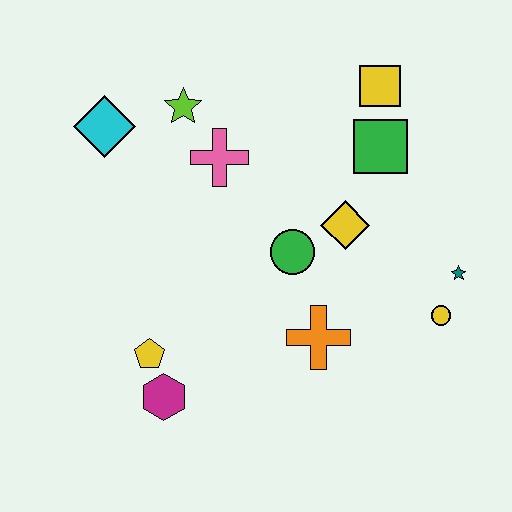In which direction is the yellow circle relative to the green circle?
The yellow circle is to the right of the green circle.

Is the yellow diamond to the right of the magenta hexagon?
Yes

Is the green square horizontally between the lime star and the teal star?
Yes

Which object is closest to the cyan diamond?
The lime star is closest to the cyan diamond.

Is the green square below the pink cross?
No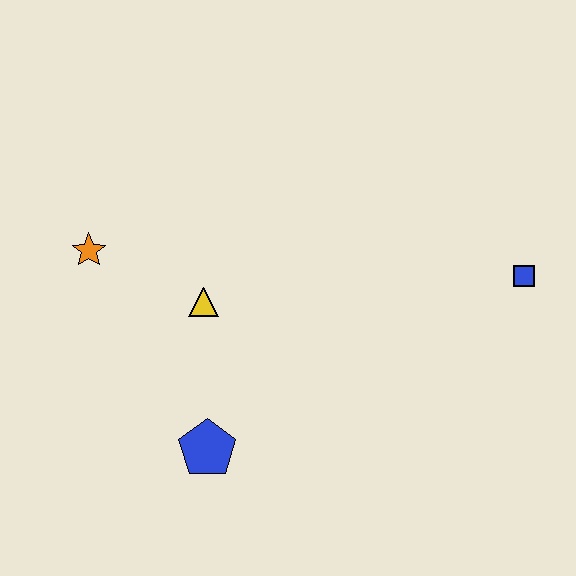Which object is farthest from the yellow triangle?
The blue square is farthest from the yellow triangle.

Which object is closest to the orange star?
The yellow triangle is closest to the orange star.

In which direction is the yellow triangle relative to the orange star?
The yellow triangle is to the right of the orange star.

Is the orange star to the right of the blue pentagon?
No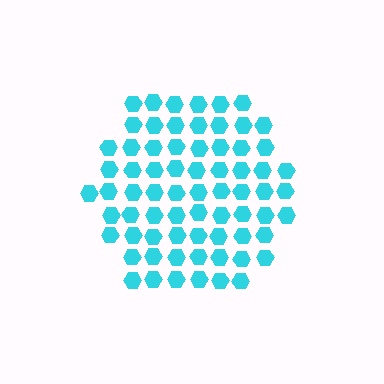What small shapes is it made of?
It is made of small hexagons.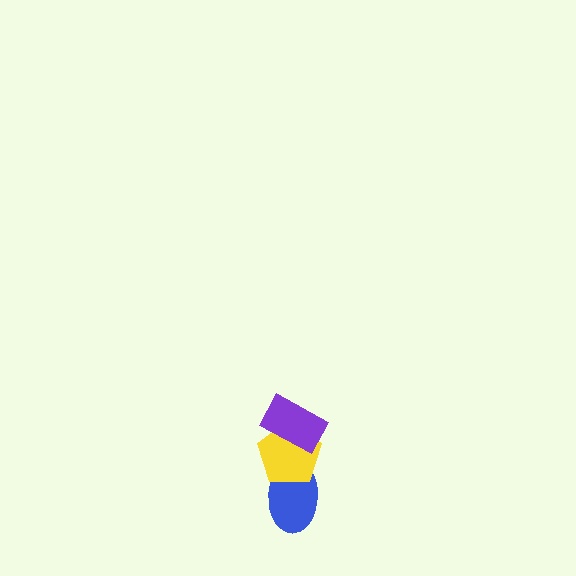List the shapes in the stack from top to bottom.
From top to bottom: the purple rectangle, the yellow pentagon, the blue ellipse.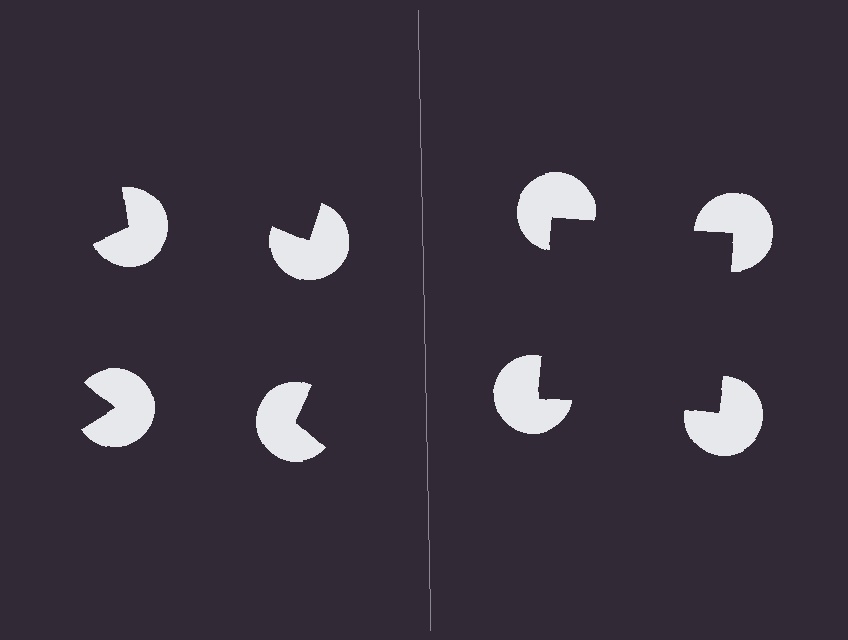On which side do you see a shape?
An illusory square appears on the right side. On the left side the wedge cuts are rotated, so no coherent shape forms.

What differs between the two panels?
The pac-man discs are positioned identically on both sides; only the wedge orientations differ. On the right they align to a square; on the left they are misaligned.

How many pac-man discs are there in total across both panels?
8 — 4 on each side.